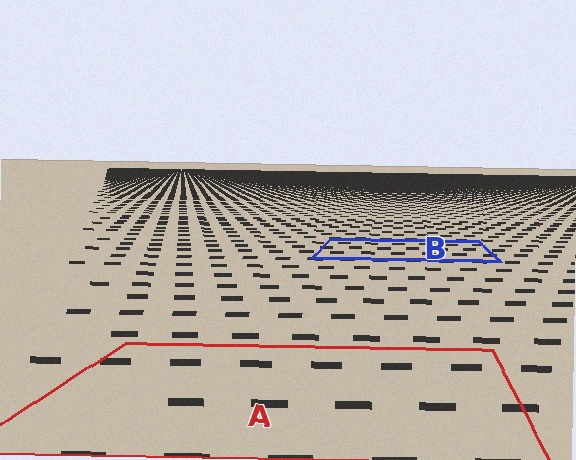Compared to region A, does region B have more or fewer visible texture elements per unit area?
Region B has more texture elements per unit area — they are packed more densely because it is farther away.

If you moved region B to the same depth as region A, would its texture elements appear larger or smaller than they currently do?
They would appear larger. At a closer depth, the same texture elements are projected at a bigger on-screen size.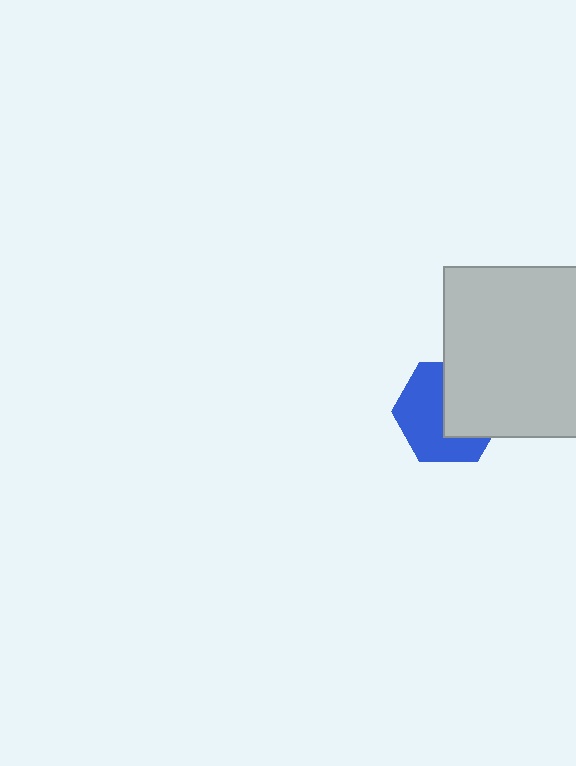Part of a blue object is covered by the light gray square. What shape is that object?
It is a hexagon.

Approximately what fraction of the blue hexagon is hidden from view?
Roughly 45% of the blue hexagon is hidden behind the light gray square.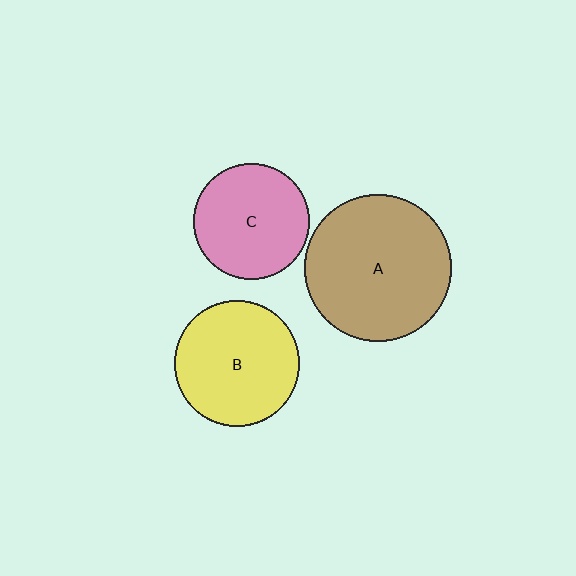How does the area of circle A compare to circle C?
Approximately 1.6 times.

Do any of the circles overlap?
No, none of the circles overlap.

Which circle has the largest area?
Circle A (brown).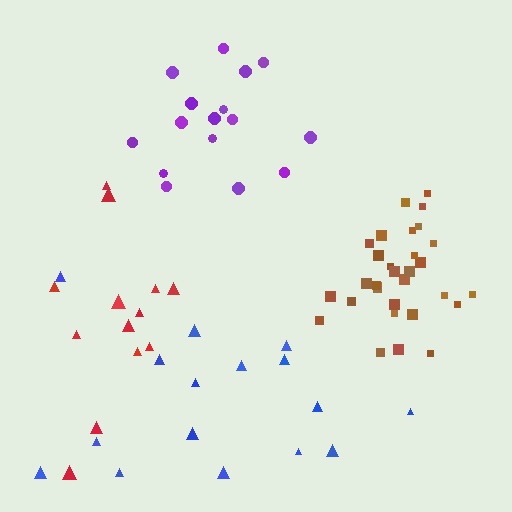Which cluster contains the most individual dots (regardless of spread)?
Brown (32).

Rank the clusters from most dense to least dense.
brown, purple, red, blue.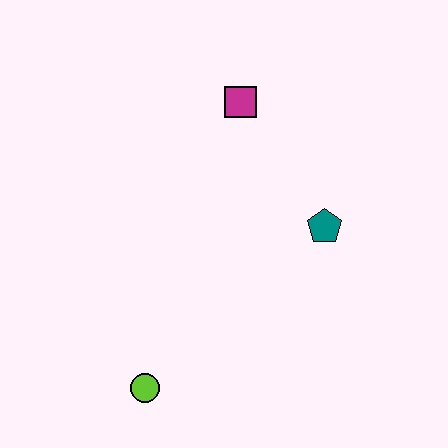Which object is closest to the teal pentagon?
The magenta square is closest to the teal pentagon.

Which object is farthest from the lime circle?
The magenta square is farthest from the lime circle.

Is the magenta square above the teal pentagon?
Yes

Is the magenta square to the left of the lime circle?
No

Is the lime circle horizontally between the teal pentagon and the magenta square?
No